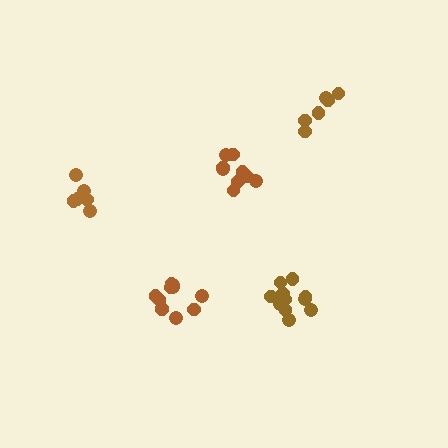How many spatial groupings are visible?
There are 5 spatial groupings.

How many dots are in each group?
Group 1: 11 dots, Group 2: 11 dots, Group 3: 9 dots, Group 4: 7 dots, Group 5: 6 dots (44 total).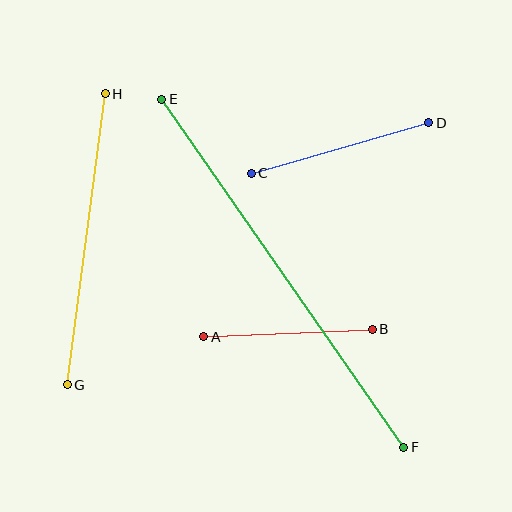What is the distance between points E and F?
The distance is approximately 423 pixels.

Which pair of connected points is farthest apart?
Points E and F are farthest apart.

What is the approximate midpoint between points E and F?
The midpoint is at approximately (283, 273) pixels.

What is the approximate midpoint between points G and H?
The midpoint is at approximately (86, 239) pixels.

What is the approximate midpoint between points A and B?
The midpoint is at approximately (288, 333) pixels.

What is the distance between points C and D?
The distance is approximately 185 pixels.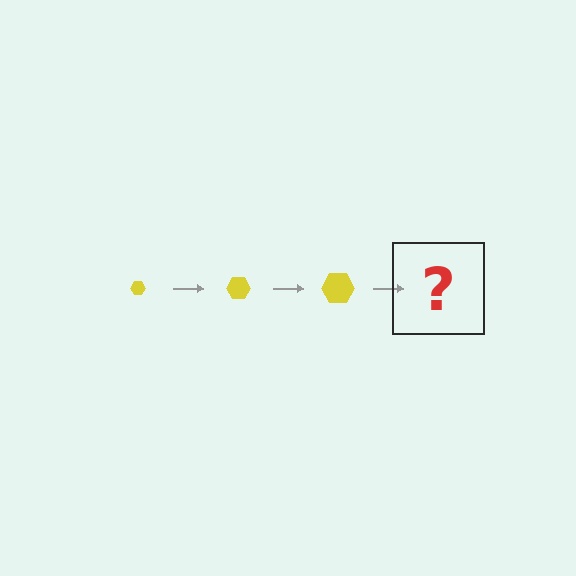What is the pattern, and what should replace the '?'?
The pattern is that the hexagon gets progressively larger each step. The '?' should be a yellow hexagon, larger than the previous one.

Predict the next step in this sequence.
The next step is a yellow hexagon, larger than the previous one.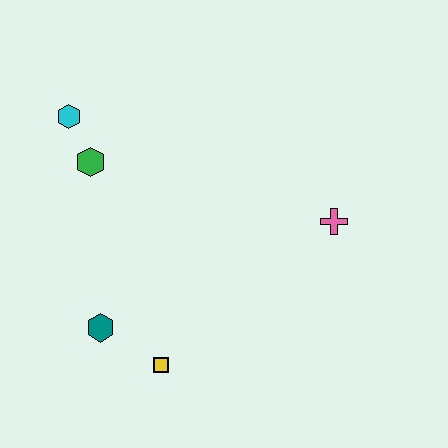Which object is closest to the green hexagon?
The cyan hexagon is closest to the green hexagon.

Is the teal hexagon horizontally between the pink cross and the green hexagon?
Yes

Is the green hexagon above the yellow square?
Yes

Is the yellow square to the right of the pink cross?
No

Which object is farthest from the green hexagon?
The pink cross is farthest from the green hexagon.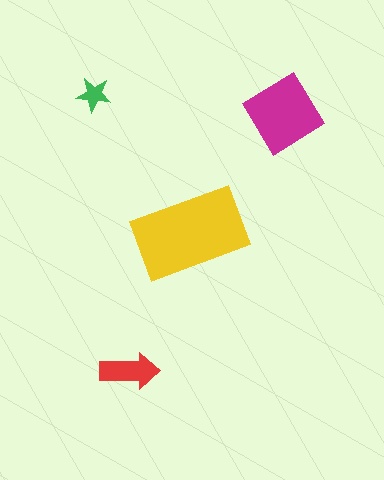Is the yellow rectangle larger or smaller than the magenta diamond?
Larger.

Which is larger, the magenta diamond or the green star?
The magenta diamond.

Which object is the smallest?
The green star.